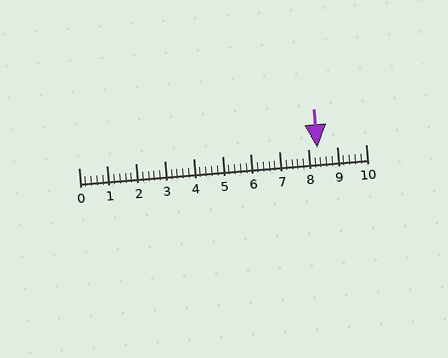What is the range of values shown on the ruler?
The ruler shows values from 0 to 10.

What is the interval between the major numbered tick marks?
The major tick marks are spaced 1 units apart.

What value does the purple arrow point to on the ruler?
The purple arrow points to approximately 8.3.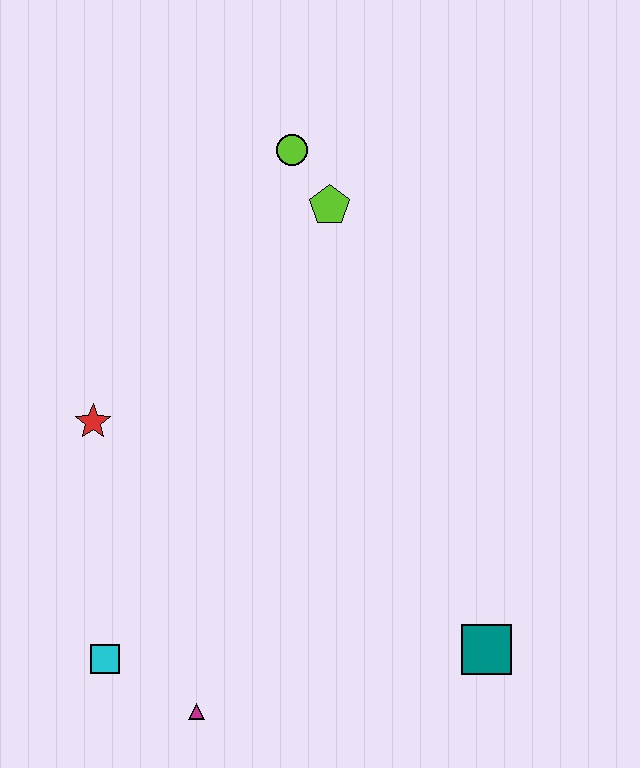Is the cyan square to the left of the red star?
No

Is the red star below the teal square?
No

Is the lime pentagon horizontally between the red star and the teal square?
Yes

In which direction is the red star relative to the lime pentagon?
The red star is to the left of the lime pentagon.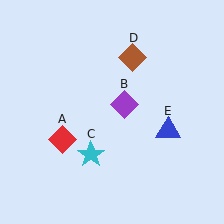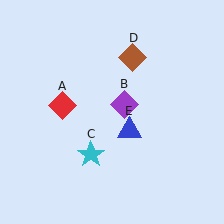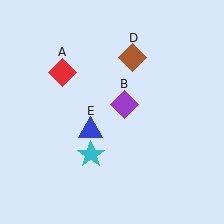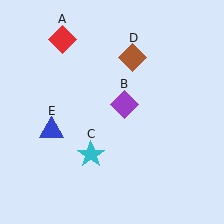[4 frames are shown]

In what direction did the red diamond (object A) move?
The red diamond (object A) moved up.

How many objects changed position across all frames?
2 objects changed position: red diamond (object A), blue triangle (object E).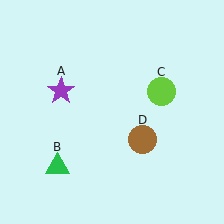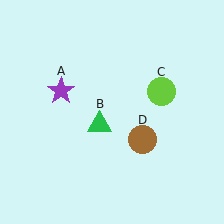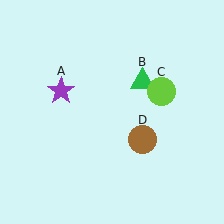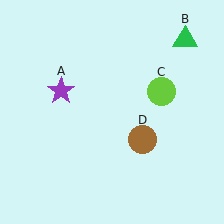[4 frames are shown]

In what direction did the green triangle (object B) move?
The green triangle (object B) moved up and to the right.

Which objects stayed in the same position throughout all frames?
Purple star (object A) and lime circle (object C) and brown circle (object D) remained stationary.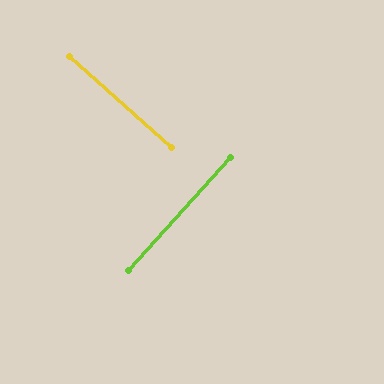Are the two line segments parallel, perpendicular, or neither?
Perpendicular — they meet at approximately 90°.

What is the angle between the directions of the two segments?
Approximately 90 degrees.